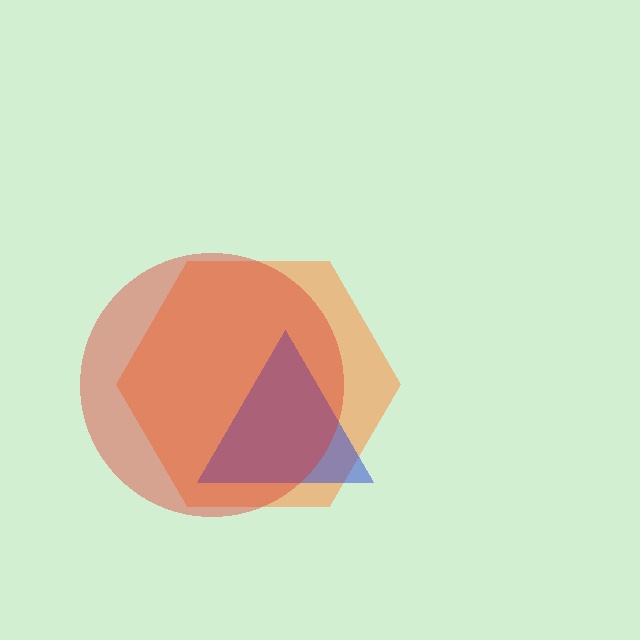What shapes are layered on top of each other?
The layered shapes are: an orange hexagon, a blue triangle, a red circle.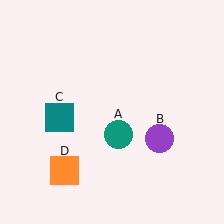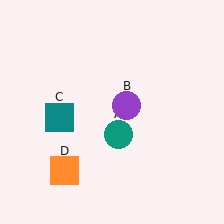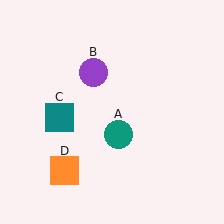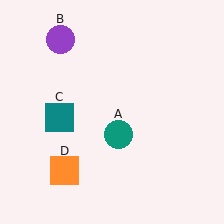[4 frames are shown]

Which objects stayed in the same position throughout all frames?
Teal circle (object A) and teal square (object C) and orange square (object D) remained stationary.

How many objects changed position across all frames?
1 object changed position: purple circle (object B).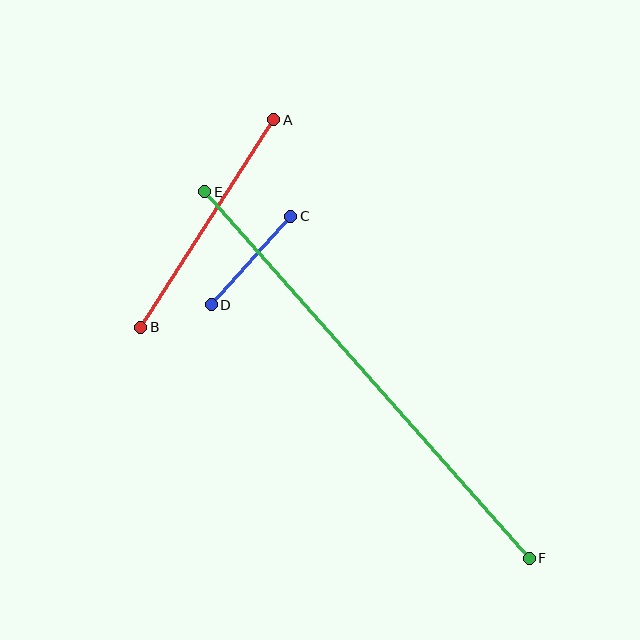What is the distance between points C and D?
The distance is approximately 119 pixels.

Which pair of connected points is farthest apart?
Points E and F are farthest apart.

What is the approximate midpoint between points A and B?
The midpoint is at approximately (207, 223) pixels.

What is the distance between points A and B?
The distance is approximately 247 pixels.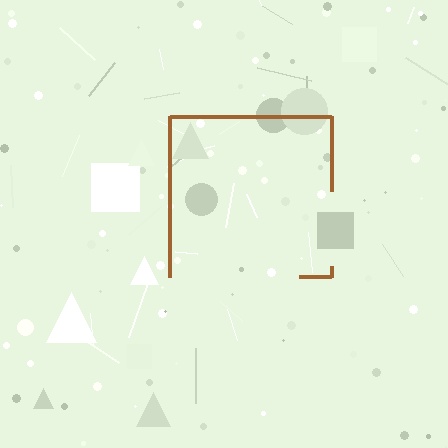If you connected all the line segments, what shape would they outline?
They would outline a square.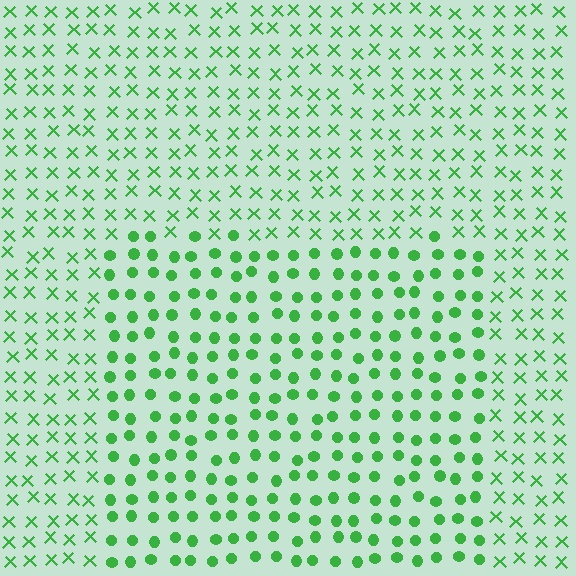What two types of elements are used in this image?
The image uses circles inside the rectangle region and X marks outside it.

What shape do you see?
I see a rectangle.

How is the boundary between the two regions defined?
The boundary is defined by a change in element shape: circles inside vs. X marks outside. All elements share the same color and spacing.